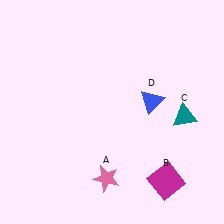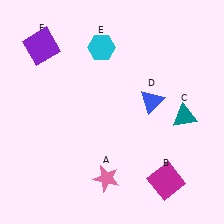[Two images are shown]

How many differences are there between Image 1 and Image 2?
There are 2 differences between the two images.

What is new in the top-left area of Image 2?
A purple square (F) was added in the top-left area of Image 2.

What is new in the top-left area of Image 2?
A cyan hexagon (E) was added in the top-left area of Image 2.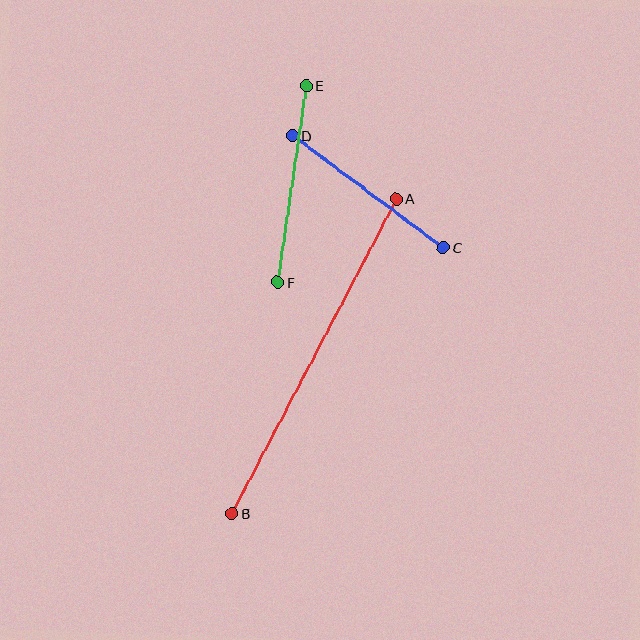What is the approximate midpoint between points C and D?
The midpoint is at approximately (368, 192) pixels.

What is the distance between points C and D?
The distance is approximately 187 pixels.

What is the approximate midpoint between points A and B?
The midpoint is at approximately (314, 356) pixels.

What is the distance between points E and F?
The distance is approximately 199 pixels.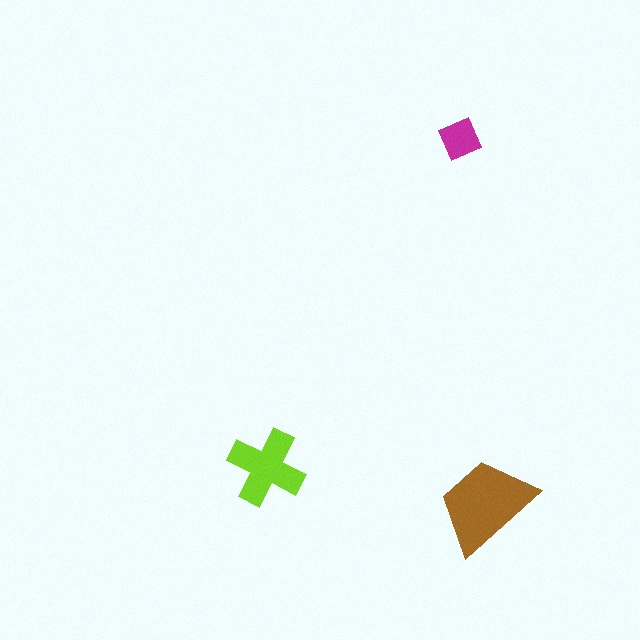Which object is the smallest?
The magenta diamond.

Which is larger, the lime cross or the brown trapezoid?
The brown trapezoid.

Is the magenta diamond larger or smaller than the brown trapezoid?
Smaller.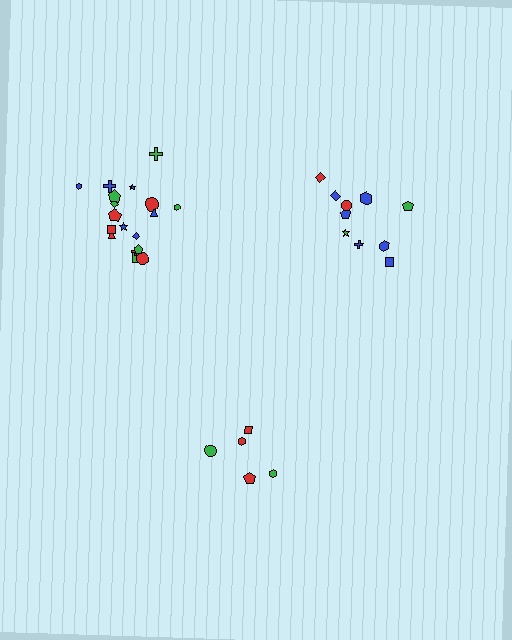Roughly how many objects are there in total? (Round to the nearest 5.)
Roughly 35 objects in total.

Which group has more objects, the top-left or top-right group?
The top-left group.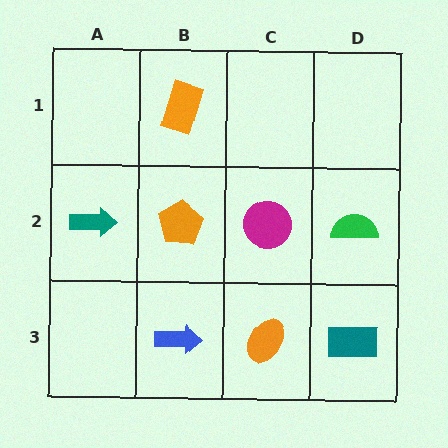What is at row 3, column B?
A blue arrow.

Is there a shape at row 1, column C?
No, that cell is empty.